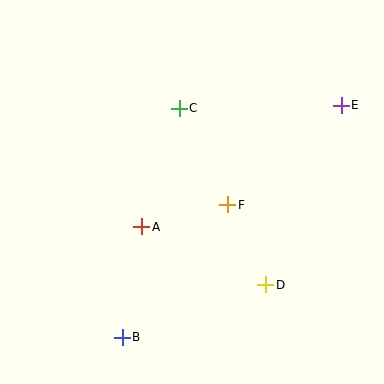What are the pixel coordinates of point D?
Point D is at (266, 285).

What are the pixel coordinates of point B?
Point B is at (122, 337).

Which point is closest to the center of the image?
Point F at (228, 205) is closest to the center.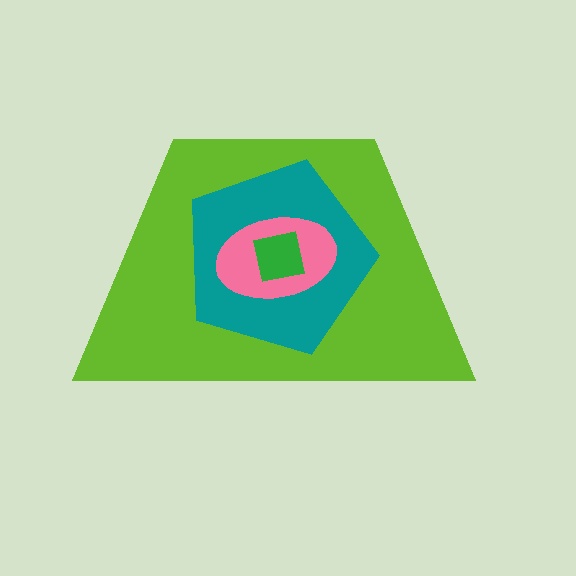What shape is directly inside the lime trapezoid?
The teal pentagon.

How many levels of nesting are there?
4.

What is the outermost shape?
The lime trapezoid.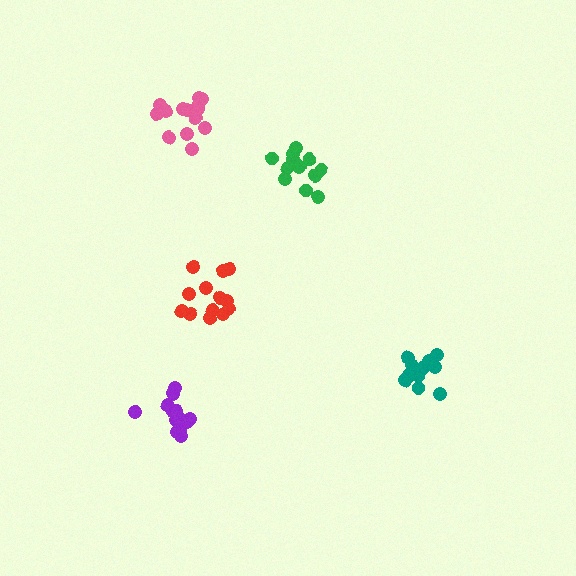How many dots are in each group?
Group 1: 15 dots, Group 2: 13 dots, Group 3: 13 dots, Group 4: 13 dots, Group 5: 16 dots (70 total).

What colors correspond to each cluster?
The clusters are colored: pink, red, teal, green, purple.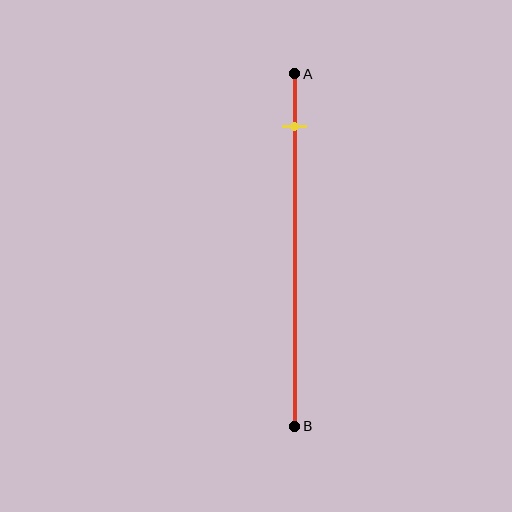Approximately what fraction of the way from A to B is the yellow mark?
The yellow mark is approximately 15% of the way from A to B.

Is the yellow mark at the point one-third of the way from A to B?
No, the mark is at about 15% from A, not at the 33% one-third point.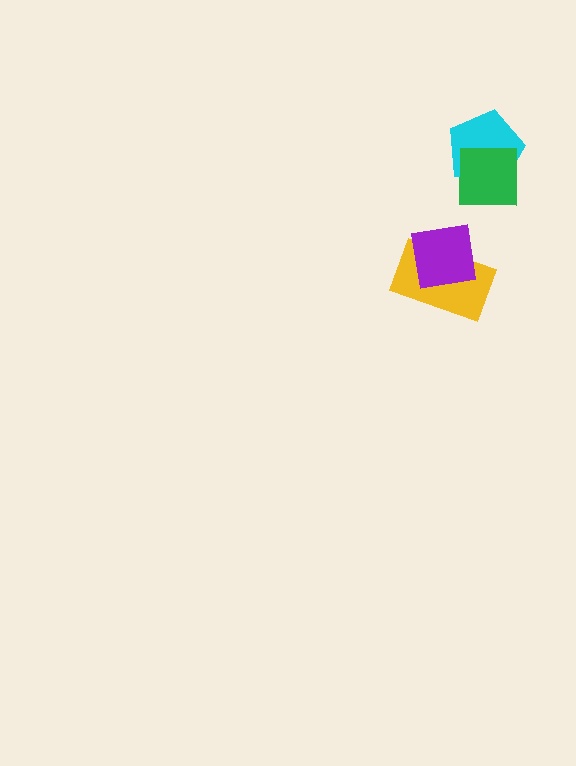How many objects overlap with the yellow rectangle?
1 object overlaps with the yellow rectangle.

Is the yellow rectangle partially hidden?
Yes, it is partially covered by another shape.